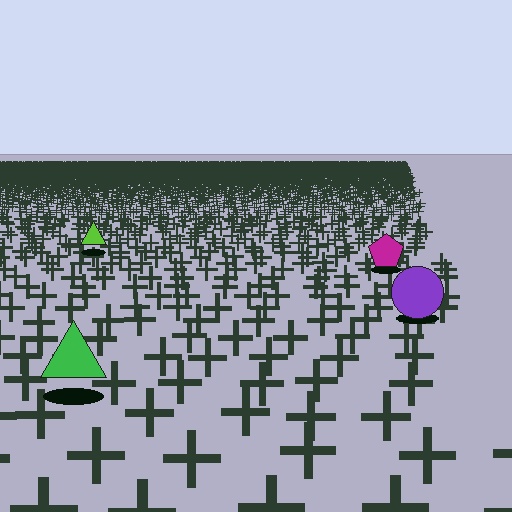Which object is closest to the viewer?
The green triangle is closest. The texture marks near it are larger and more spread out.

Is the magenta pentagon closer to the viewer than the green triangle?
No. The green triangle is closer — you can tell from the texture gradient: the ground texture is coarser near it.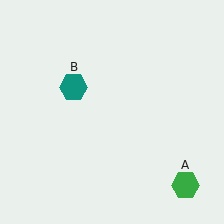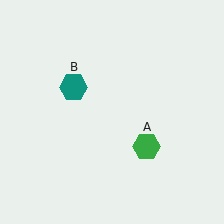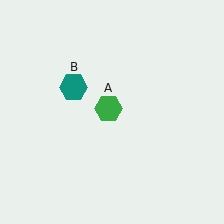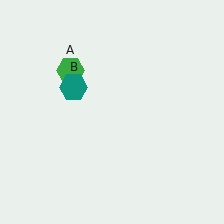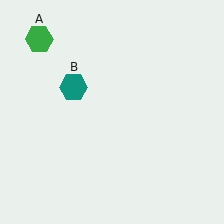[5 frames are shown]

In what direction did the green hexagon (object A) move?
The green hexagon (object A) moved up and to the left.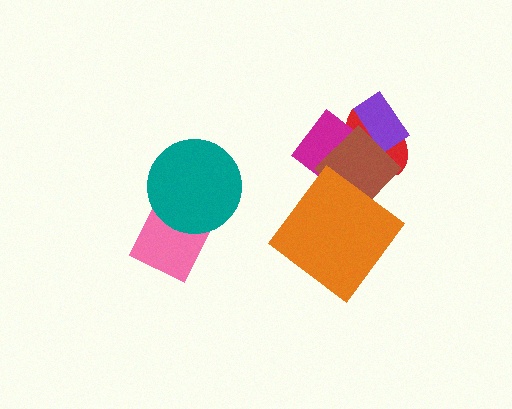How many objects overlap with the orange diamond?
1 object overlaps with the orange diamond.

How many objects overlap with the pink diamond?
1 object overlaps with the pink diamond.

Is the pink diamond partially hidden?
Yes, it is partially covered by another shape.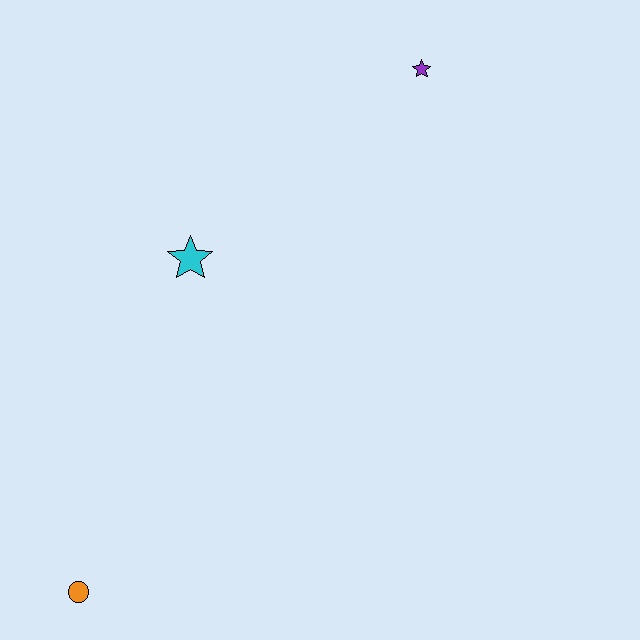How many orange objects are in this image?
There is 1 orange object.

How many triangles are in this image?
There are no triangles.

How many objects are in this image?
There are 3 objects.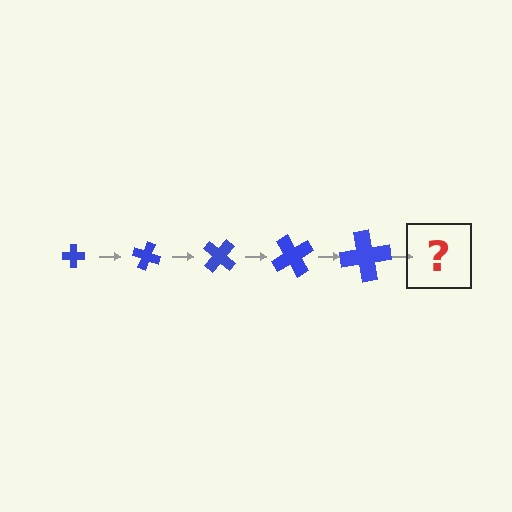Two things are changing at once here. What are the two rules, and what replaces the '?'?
The two rules are that the cross grows larger each step and it rotates 20 degrees each step. The '?' should be a cross, larger than the previous one and rotated 100 degrees from the start.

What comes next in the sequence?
The next element should be a cross, larger than the previous one and rotated 100 degrees from the start.